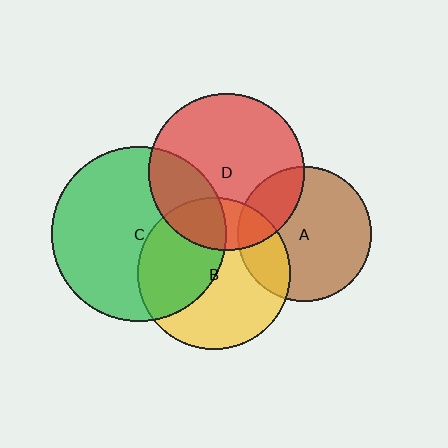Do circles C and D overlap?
Yes.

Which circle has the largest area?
Circle C (green).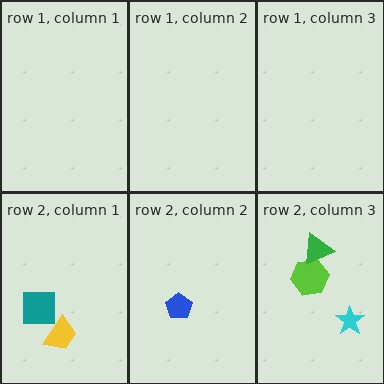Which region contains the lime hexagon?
The row 2, column 3 region.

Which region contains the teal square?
The row 2, column 1 region.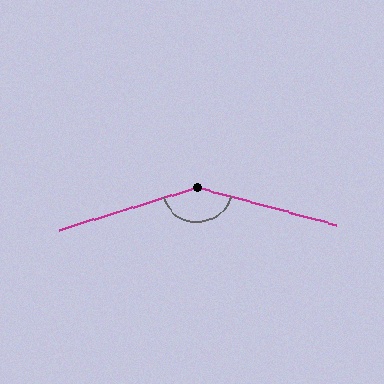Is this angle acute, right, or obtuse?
It is obtuse.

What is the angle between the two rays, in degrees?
Approximately 148 degrees.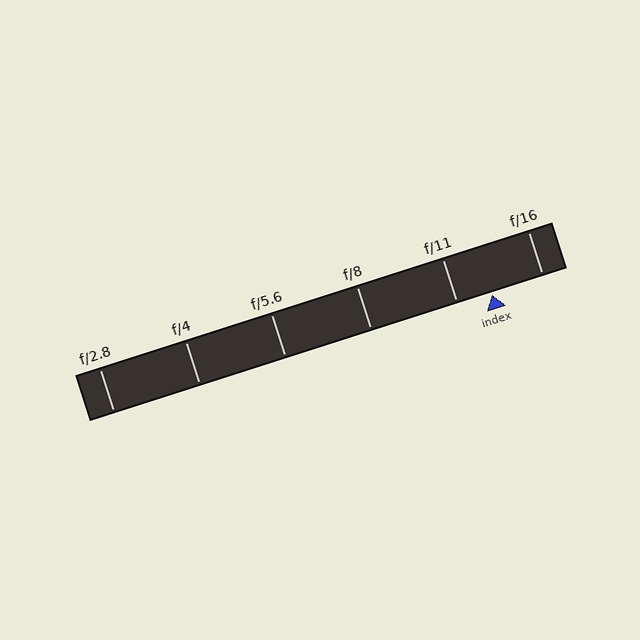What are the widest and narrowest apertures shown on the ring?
The widest aperture shown is f/2.8 and the narrowest is f/16.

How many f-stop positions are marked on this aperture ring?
There are 6 f-stop positions marked.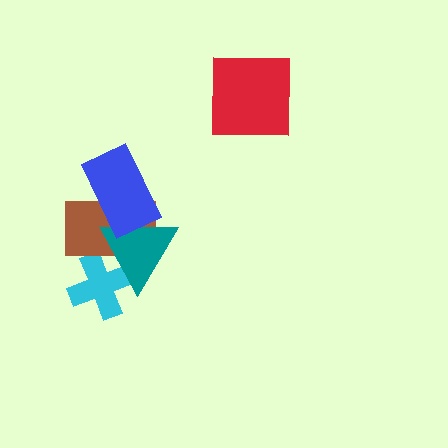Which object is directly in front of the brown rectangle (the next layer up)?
The teal triangle is directly in front of the brown rectangle.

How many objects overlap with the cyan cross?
2 objects overlap with the cyan cross.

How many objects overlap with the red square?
0 objects overlap with the red square.